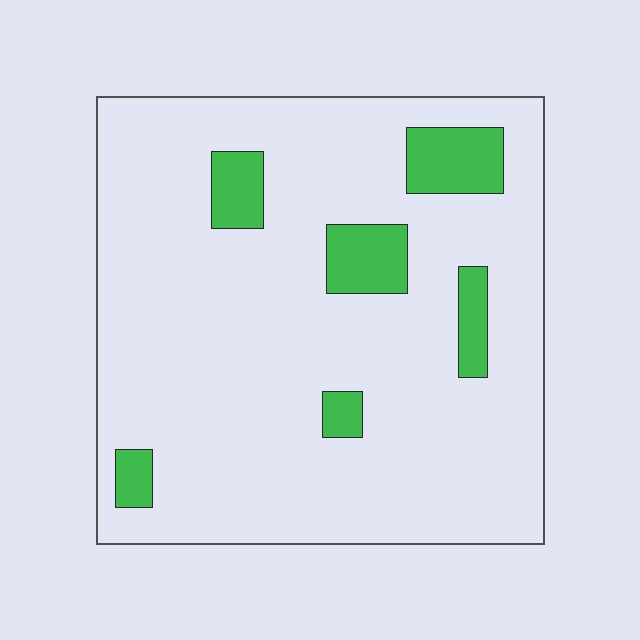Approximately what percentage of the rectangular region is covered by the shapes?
Approximately 10%.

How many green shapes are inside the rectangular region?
6.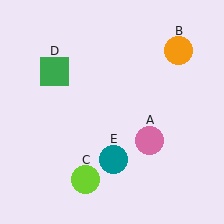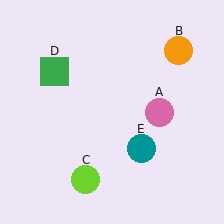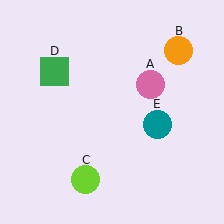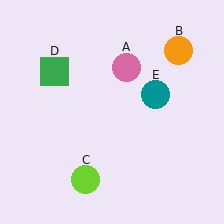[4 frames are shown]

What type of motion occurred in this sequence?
The pink circle (object A), teal circle (object E) rotated counterclockwise around the center of the scene.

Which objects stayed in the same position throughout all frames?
Orange circle (object B) and lime circle (object C) and green square (object D) remained stationary.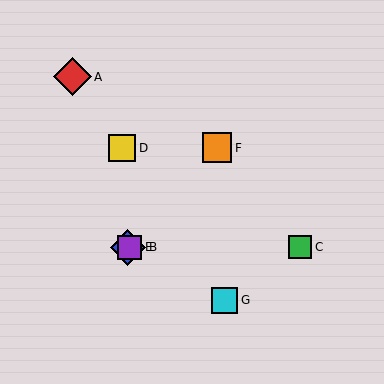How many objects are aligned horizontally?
3 objects (B, C, E) are aligned horizontally.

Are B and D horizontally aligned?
No, B is at y≈247 and D is at y≈148.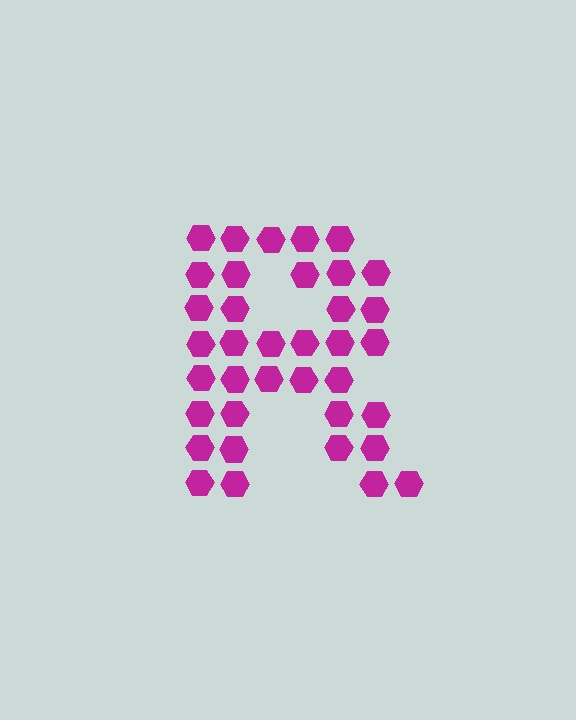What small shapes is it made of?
It is made of small hexagons.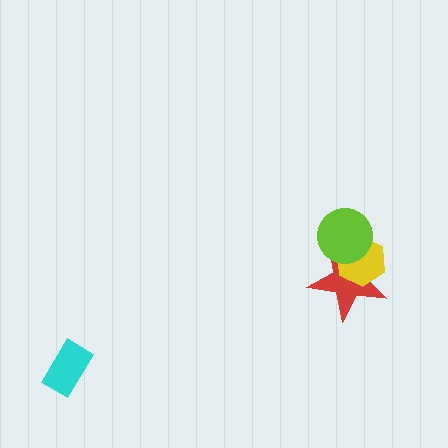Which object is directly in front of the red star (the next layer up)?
The yellow hexagon is directly in front of the red star.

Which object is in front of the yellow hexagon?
The lime circle is in front of the yellow hexagon.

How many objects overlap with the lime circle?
2 objects overlap with the lime circle.